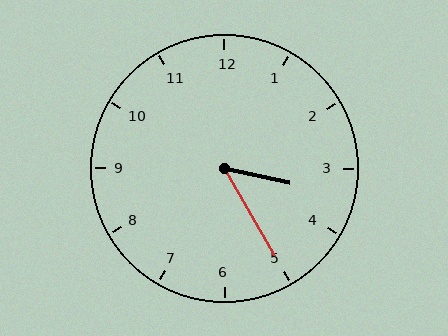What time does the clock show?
3:25.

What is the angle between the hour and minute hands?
Approximately 48 degrees.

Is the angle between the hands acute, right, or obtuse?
It is acute.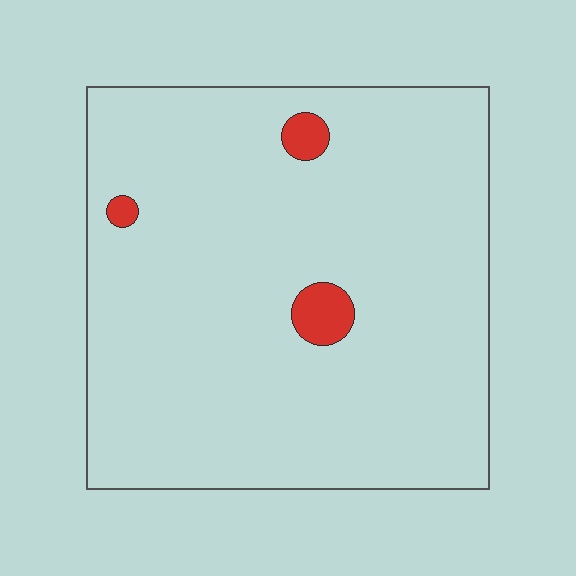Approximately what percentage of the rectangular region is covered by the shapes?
Approximately 5%.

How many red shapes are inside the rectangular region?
3.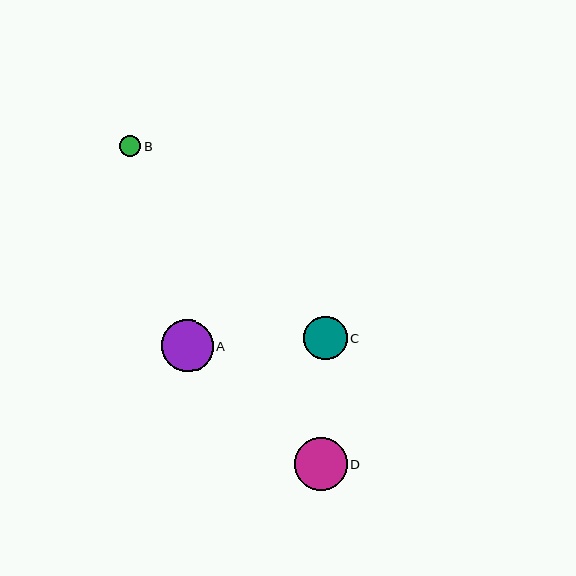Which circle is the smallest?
Circle B is the smallest with a size of approximately 22 pixels.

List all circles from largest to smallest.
From largest to smallest: D, A, C, B.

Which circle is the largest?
Circle D is the largest with a size of approximately 53 pixels.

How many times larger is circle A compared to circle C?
Circle A is approximately 1.2 times the size of circle C.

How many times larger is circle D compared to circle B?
Circle D is approximately 2.4 times the size of circle B.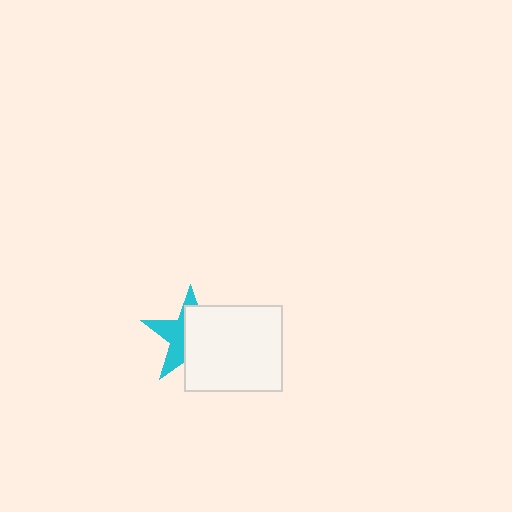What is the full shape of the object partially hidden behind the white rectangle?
The partially hidden object is a cyan star.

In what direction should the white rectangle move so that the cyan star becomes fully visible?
The white rectangle should move right. That is the shortest direction to clear the overlap and leave the cyan star fully visible.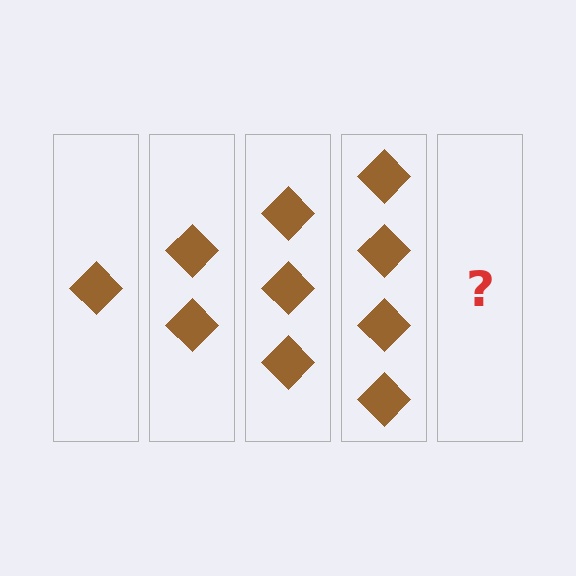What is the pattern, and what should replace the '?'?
The pattern is that each step adds one more diamond. The '?' should be 5 diamonds.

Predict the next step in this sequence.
The next step is 5 diamonds.